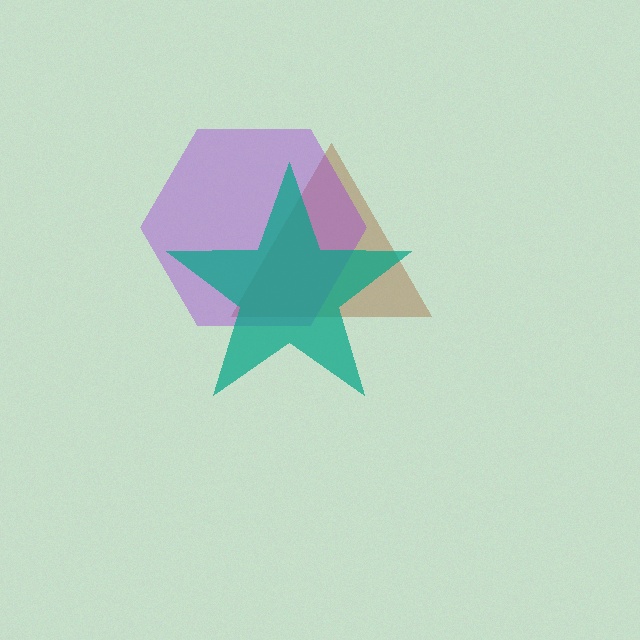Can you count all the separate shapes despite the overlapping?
Yes, there are 3 separate shapes.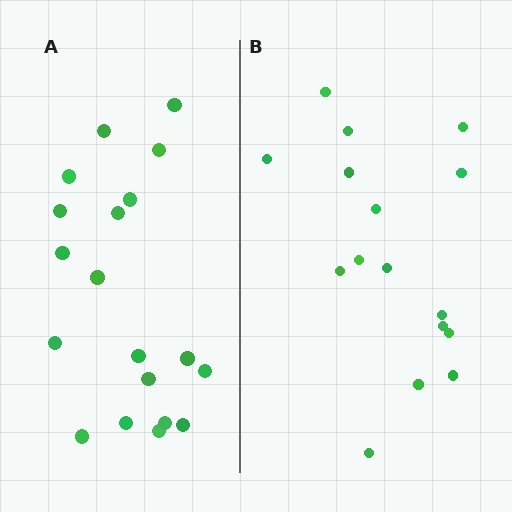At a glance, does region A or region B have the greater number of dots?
Region A (the left region) has more dots.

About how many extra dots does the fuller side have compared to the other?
Region A has just a few more — roughly 2 or 3 more dots than region B.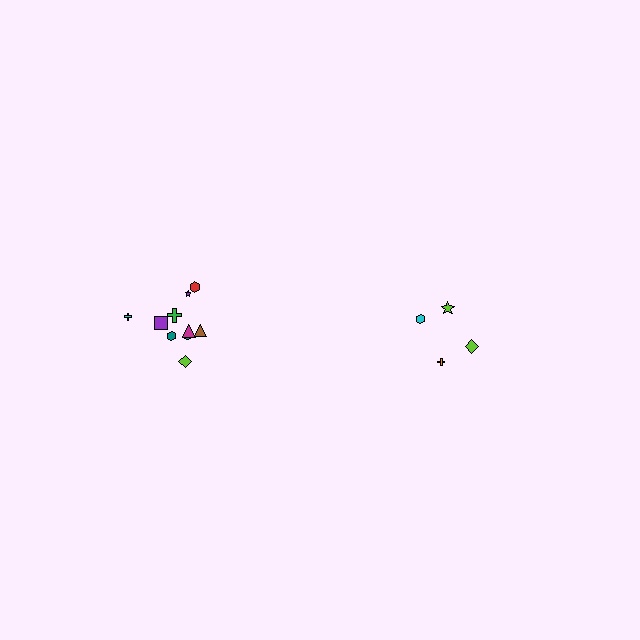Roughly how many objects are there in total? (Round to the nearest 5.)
Roughly 15 objects in total.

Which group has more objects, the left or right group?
The left group.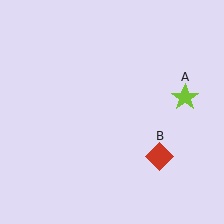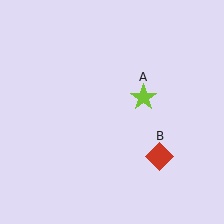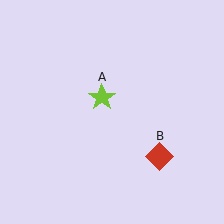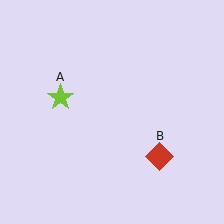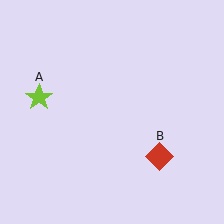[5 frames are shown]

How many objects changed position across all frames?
1 object changed position: lime star (object A).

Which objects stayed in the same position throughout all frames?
Red diamond (object B) remained stationary.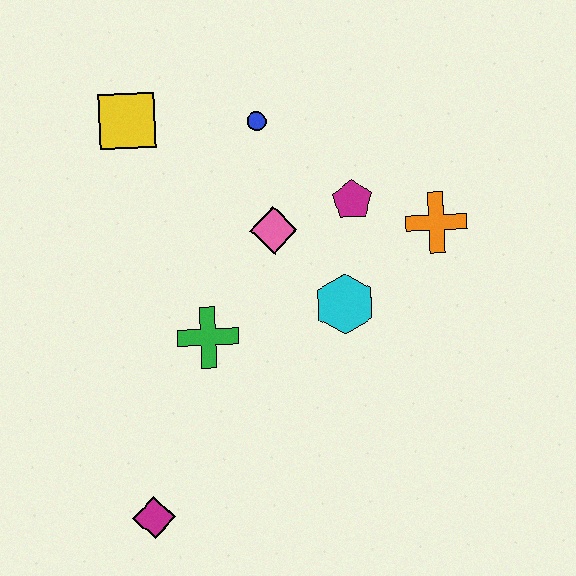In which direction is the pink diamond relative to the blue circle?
The pink diamond is below the blue circle.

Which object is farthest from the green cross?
The orange cross is farthest from the green cross.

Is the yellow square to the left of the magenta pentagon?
Yes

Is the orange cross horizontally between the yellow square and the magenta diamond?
No